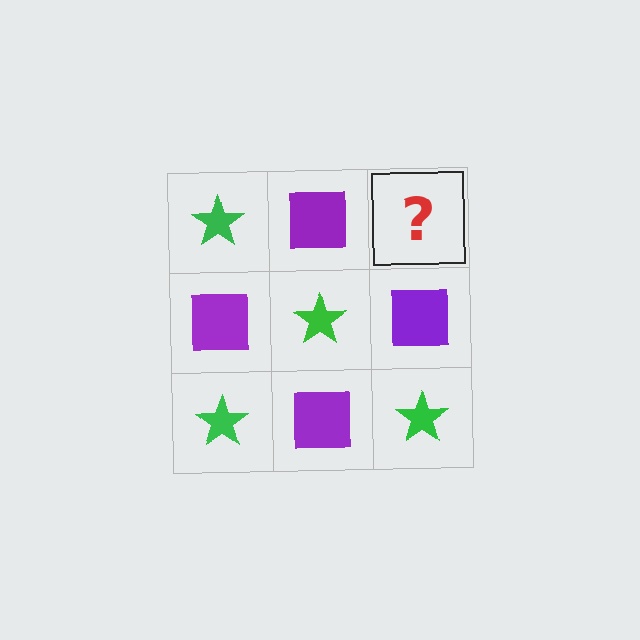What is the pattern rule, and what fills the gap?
The rule is that it alternates green star and purple square in a checkerboard pattern. The gap should be filled with a green star.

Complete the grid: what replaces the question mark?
The question mark should be replaced with a green star.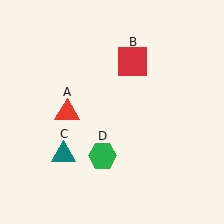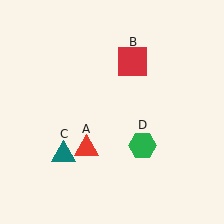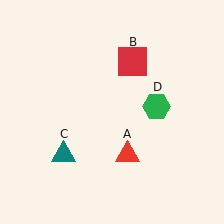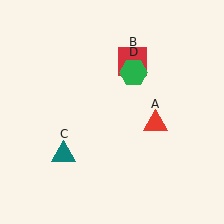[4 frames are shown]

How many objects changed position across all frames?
2 objects changed position: red triangle (object A), green hexagon (object D).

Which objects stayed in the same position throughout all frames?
Red square (object B) and teal triangle (object C) remained stationary.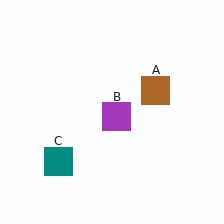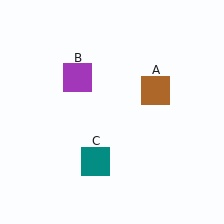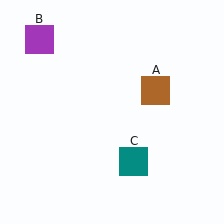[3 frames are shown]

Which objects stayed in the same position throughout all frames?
Brown square (object A) remained stationary.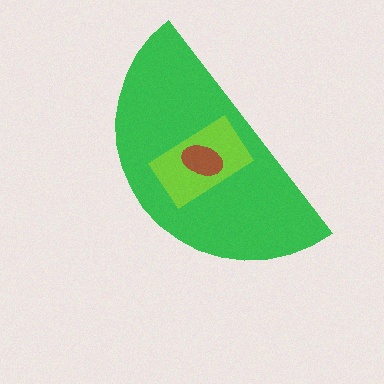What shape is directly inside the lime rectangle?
The brown ellipse.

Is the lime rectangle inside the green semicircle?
Yes.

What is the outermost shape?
The green semicircle.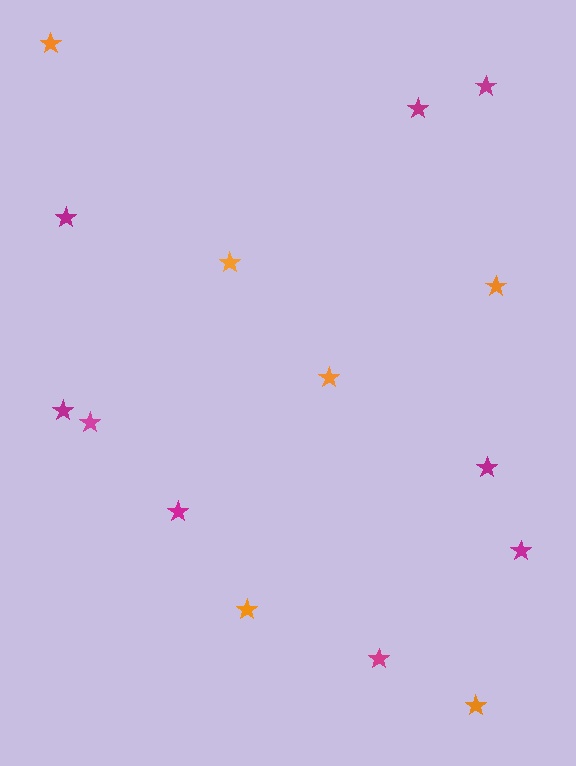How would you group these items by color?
There are 2 groups: one group of orange stars (6) and one group of magenta stars (9).